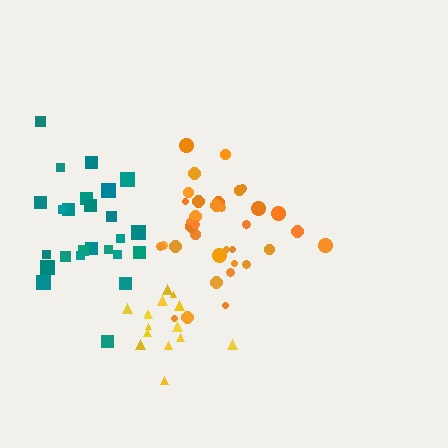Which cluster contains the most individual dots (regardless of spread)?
Orange (35).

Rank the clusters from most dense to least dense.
orange, yellow, teal.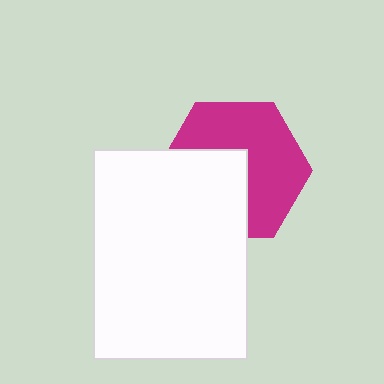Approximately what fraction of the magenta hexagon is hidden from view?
Roughly 41% of the magenta hexagon is hidden behind the white rectangle.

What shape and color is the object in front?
The object in front is a white rectangle.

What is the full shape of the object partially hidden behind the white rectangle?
The partially hidden object is a magenta hexagon.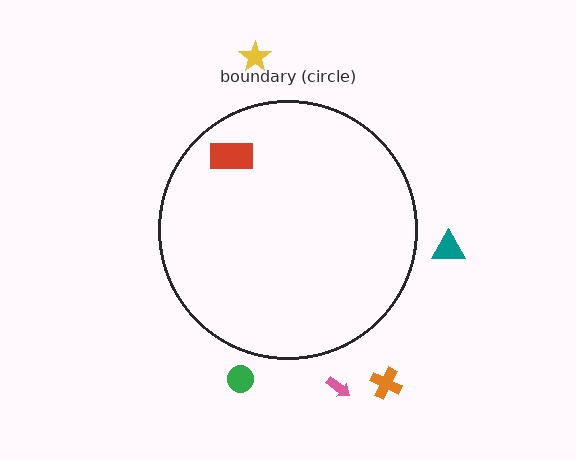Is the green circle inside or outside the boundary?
Outside.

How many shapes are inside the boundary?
1 inside, 5 outside.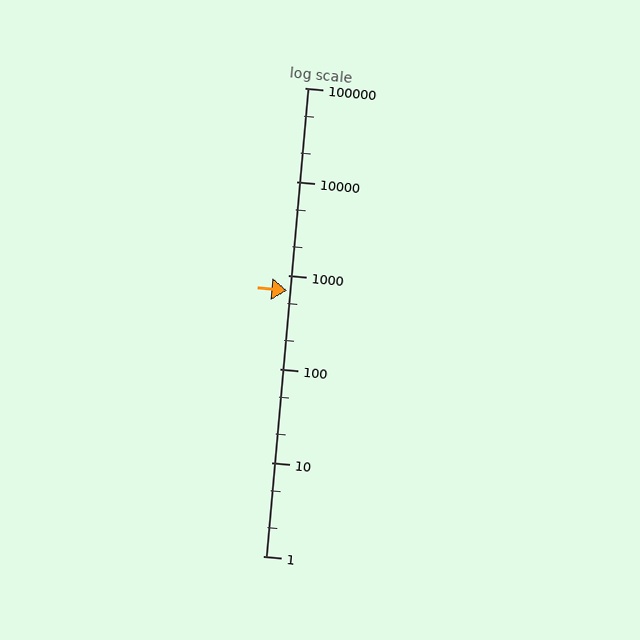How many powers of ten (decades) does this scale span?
The scale spans 5 decades, from 1 to 100000.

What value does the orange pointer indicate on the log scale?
The pointer indicates approximately 680.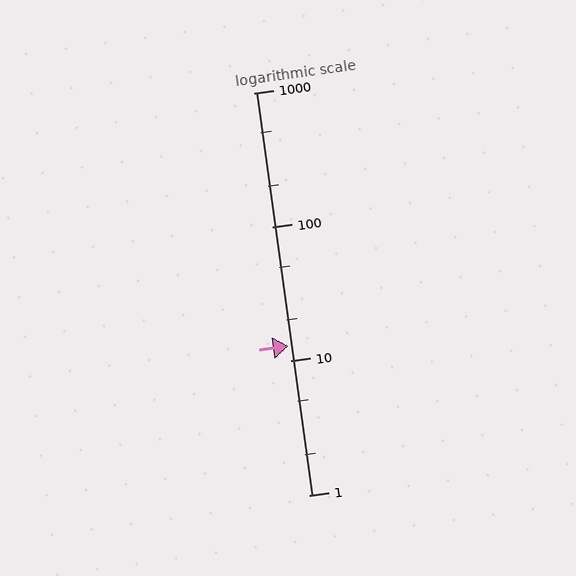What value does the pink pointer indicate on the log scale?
The pointer indicates approximately 13.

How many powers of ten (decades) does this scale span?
The scale spans 3 decades, from 1 to 1000.